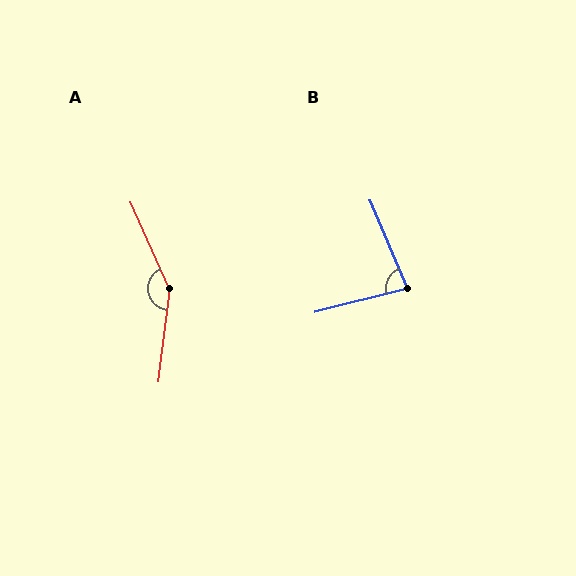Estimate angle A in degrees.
Approximately 149 degrees.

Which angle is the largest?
A, at approximately 149 degrees.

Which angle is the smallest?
B, at approximately 81 degrees.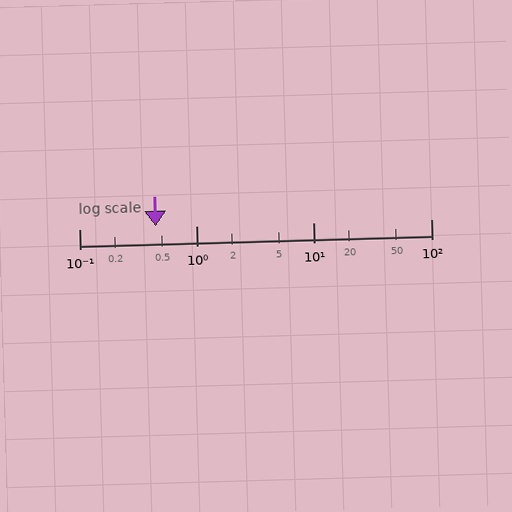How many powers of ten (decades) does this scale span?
The scale spans 3 decades, from 0.1 to 100.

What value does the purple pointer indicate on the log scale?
The pointer indicates approximately 0.45.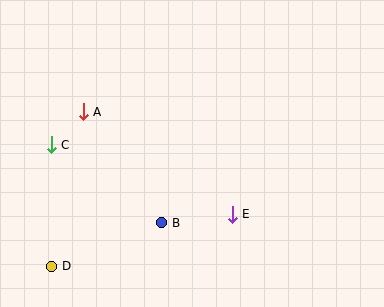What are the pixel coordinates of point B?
Point B is at (162, 223).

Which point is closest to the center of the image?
Point E at (232, 214) is closest to the center.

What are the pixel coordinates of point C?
Point C is at (51, 145).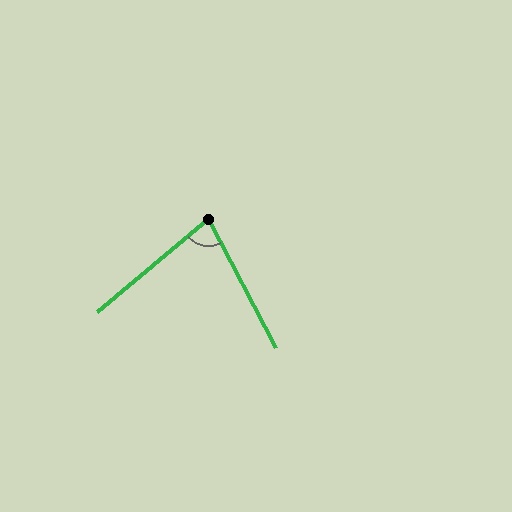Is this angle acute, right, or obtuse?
It is acute.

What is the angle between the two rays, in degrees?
Approximately 78 degrees.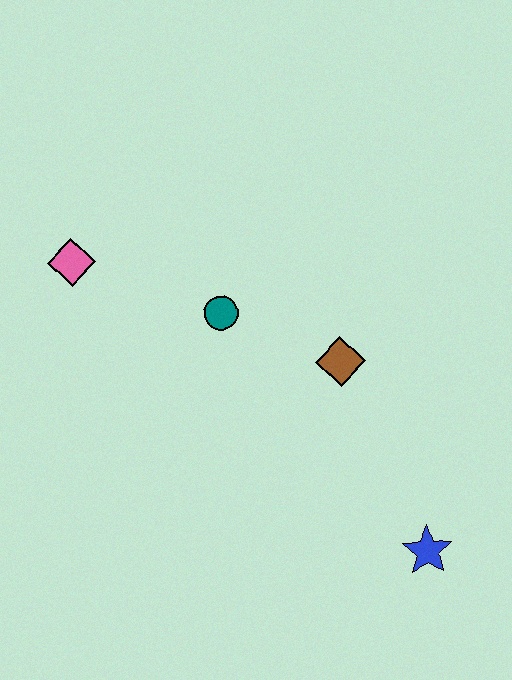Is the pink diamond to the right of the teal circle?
No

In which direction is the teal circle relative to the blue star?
The teal circle is above the blue star.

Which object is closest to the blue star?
The brown diamond is closest to the blue star.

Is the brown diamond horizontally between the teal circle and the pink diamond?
No